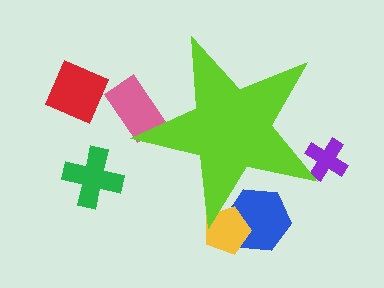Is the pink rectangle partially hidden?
Yes, the pink rectangle is partially hidden behind the lime star.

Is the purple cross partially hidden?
Yes, the purple cross is partially hidden behind the lime star.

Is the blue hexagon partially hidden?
Yes, the blue hexagon is partially hidden behind the lime star.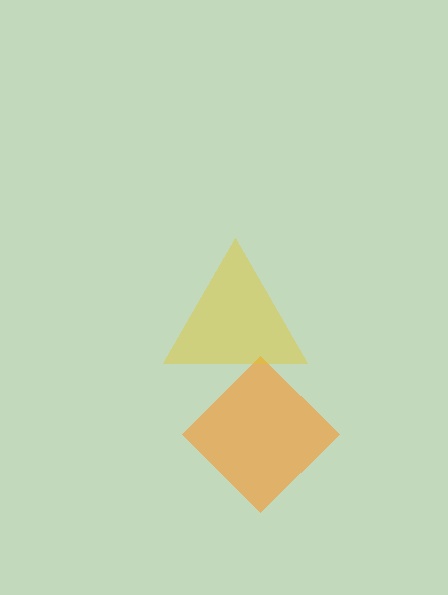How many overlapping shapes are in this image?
There are 2 overlapping shapes in the image.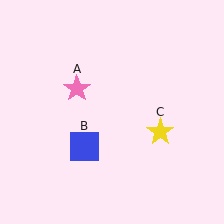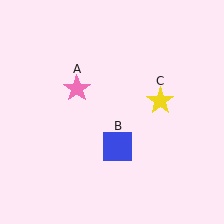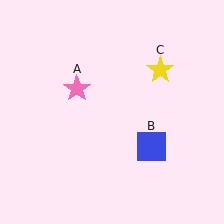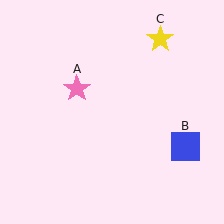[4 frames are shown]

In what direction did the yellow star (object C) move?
The yellow star (object C) moved up.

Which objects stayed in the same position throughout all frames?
Pink star (object A) remained stationary.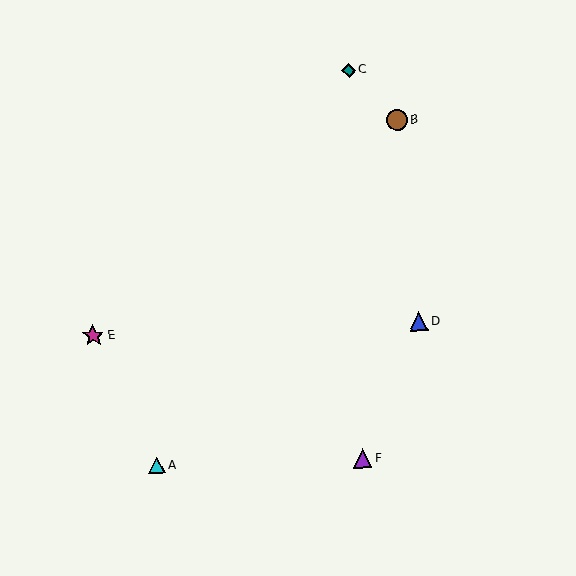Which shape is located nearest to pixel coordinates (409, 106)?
The brown circle (labeled B) at (397, 120) is nearest to that location.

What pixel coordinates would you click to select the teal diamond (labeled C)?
Click at (349, 70) to select the teal diamond C.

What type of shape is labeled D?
Shape D is a blue triangle.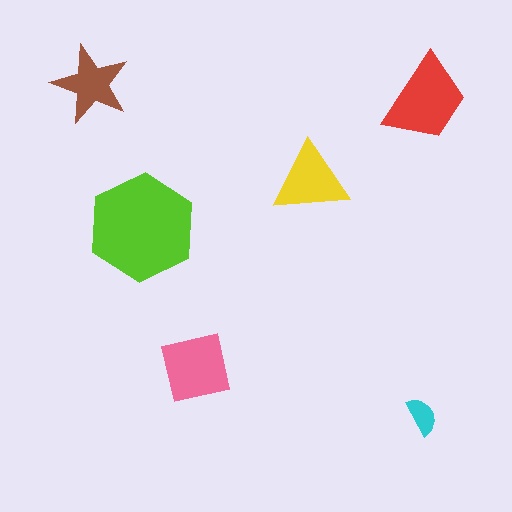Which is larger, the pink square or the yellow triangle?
The pink square.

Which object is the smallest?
The cyan semicircle.